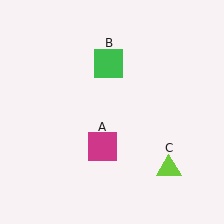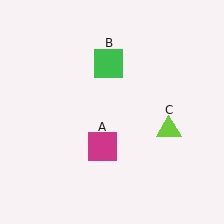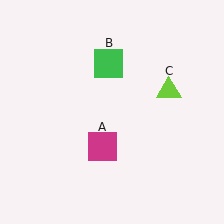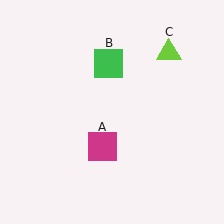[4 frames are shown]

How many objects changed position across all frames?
1 object changed position: lime triangle (object C).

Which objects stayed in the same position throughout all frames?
Magenta square (object A) and green square (object B) remained stationary.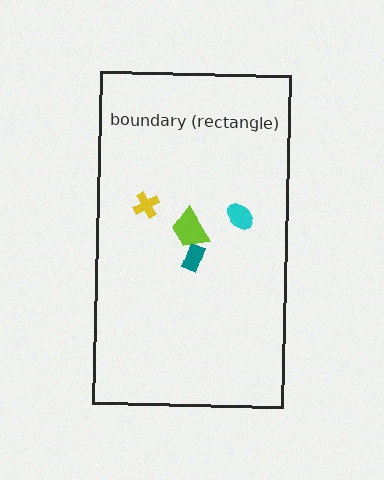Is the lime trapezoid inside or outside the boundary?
Inside.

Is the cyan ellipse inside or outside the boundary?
Inside.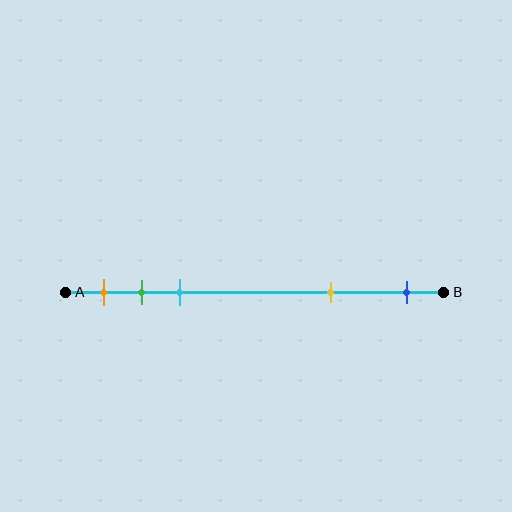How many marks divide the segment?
There are 5 marks dividing the segment.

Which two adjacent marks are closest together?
The green and cyan marks are the closest adjacent pair.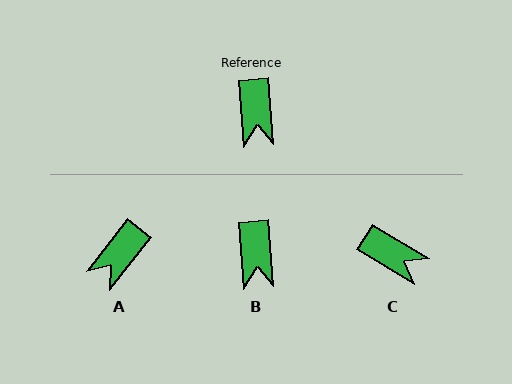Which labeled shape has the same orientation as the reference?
B.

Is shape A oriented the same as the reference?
No, it is off by about 43 degrees.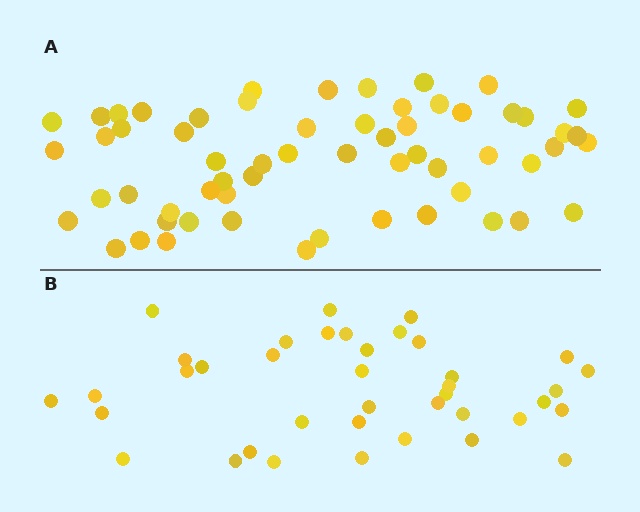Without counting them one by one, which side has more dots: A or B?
Region A (the top region) has more dots.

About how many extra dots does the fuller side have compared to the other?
Region A has approximately 20 more dots than region B.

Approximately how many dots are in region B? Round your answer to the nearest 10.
About 40 dots. (The exact count is 39, which rounds to 40.)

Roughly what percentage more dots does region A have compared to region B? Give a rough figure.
About 55% more.